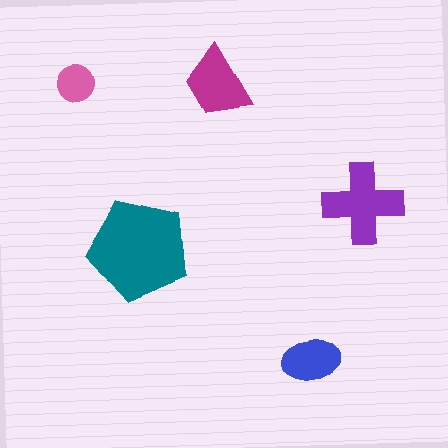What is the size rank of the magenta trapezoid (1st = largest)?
3rd.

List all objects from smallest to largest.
The pink circle, the blue ellipse, the magenta trapezoid, the purple cross, the teal pentagon.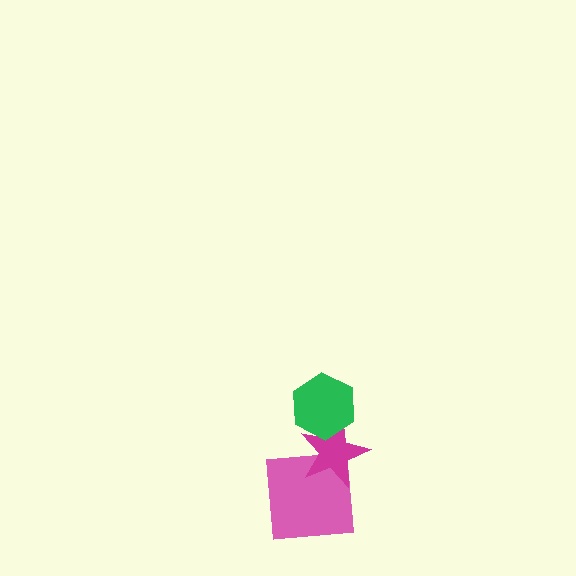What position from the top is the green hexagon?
The green hexagon is 1st from the top.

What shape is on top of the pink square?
The magenta star is on top of the pink square.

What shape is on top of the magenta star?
The green hexagon is on top of the magenta star.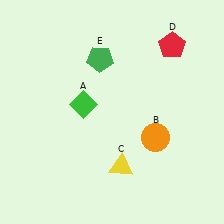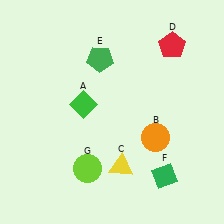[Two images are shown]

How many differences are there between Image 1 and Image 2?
There are 2 differences between the two images.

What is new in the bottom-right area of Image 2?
A green diamond (F) was added in the bottom-right area of Image 2.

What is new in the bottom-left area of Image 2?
A lime circle (G) was added in the bottom-left area of Image 2.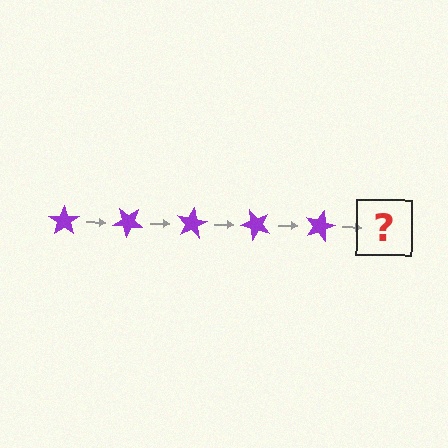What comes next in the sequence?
The next element should be a purple star rotated 200 degrees.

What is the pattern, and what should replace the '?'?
The pattern is that the star rotates 40 degrees each step. The '?' should be a purple star rotated 200 degrees.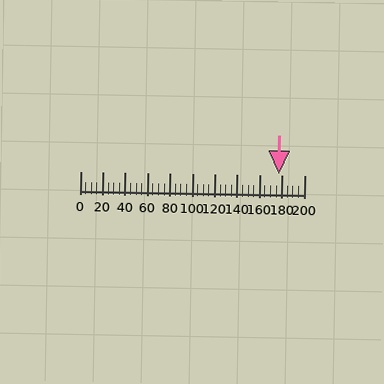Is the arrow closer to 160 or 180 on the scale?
The arrow is closer to 180.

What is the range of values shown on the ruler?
The ruler shows values from 0 to 200.